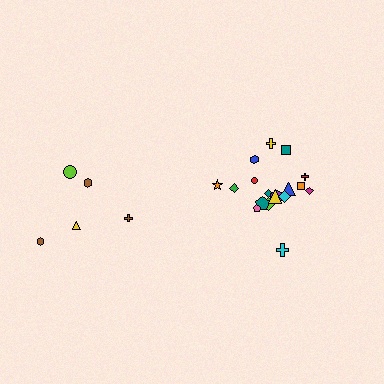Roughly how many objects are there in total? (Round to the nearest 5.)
Roughly 25 objects in total.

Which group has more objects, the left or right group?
The right group.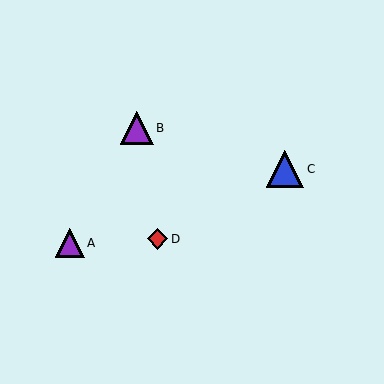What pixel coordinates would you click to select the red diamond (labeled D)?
Click at (158, 239) to select the red diamond D.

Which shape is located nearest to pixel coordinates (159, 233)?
The red diamond (labeled D) at (158, 239) is nearest to that location.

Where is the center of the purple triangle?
The center of the purple triangle is at (137, 128).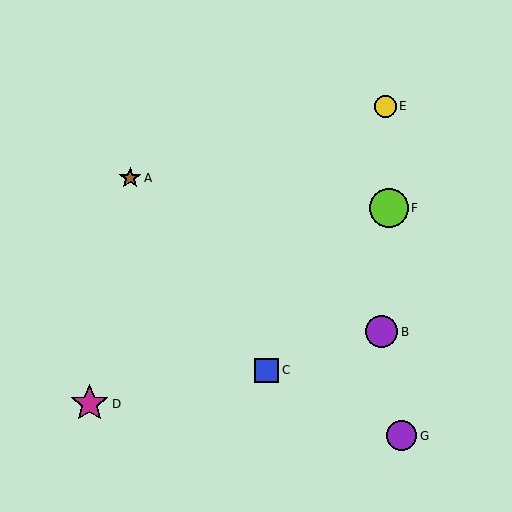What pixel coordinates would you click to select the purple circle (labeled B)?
Click at (381, 332) to select the purple circle B.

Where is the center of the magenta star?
The center of the magenta star is at (90, 404).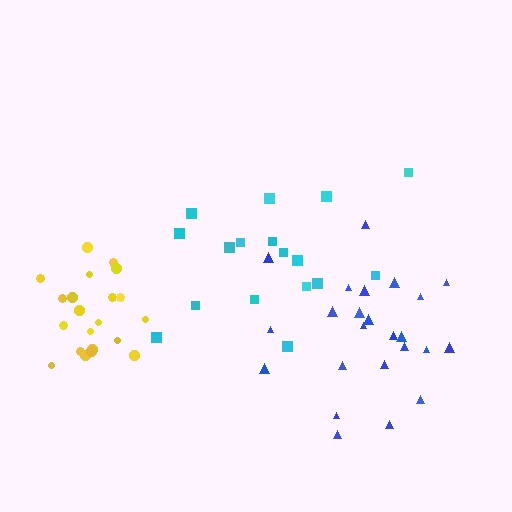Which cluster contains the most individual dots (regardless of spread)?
Blue (24).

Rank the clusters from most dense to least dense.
yellow, cyan, blue.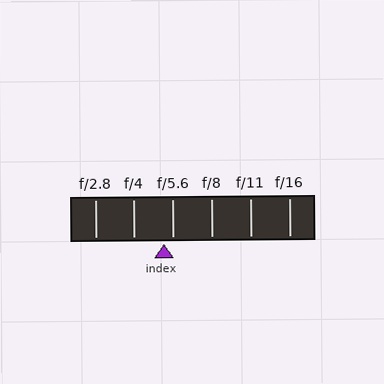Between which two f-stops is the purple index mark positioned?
The index mark is between f/4 and f/5.6.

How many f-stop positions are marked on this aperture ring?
There are 6 f-stop positions marked.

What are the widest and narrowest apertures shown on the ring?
The widest aperture shown is f/2.8 and the narrowest is f/16.